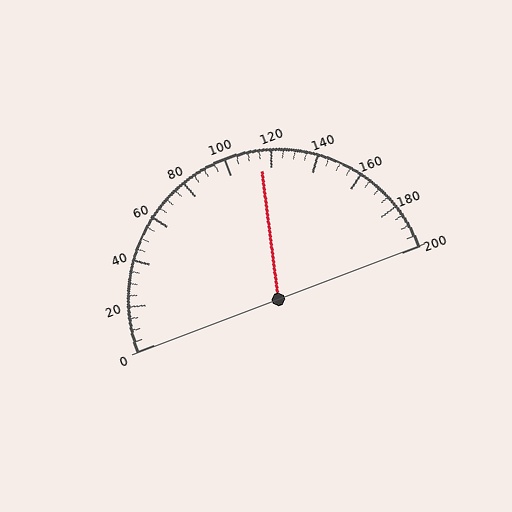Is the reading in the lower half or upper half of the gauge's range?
The reading is in the upper half of the range (0 to 200).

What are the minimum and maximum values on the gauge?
The gauge ranges from 0 to 200.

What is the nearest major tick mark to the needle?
The nearest major tick mark is 120.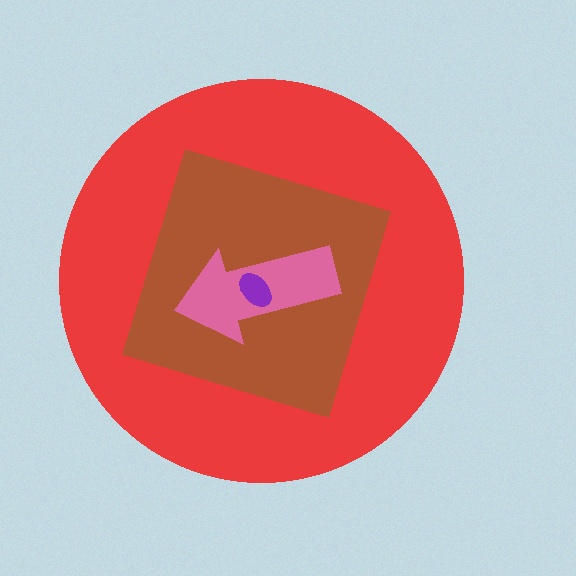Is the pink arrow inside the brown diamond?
Yes.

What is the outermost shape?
The red circle.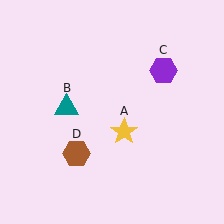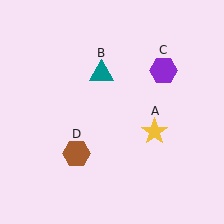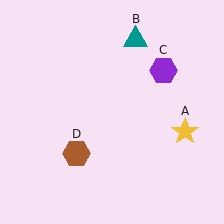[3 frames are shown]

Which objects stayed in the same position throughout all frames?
Purple hexagon (object C) and brown hexagon (object D) remained stationary.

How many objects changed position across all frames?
2 objects changed position: yellow star (object A), teal triangle (object B).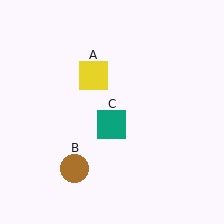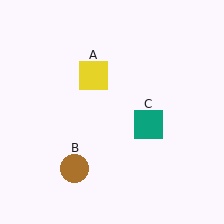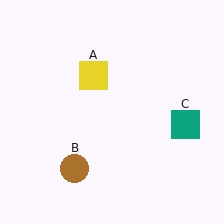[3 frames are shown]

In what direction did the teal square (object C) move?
The teal square (object C) moved right.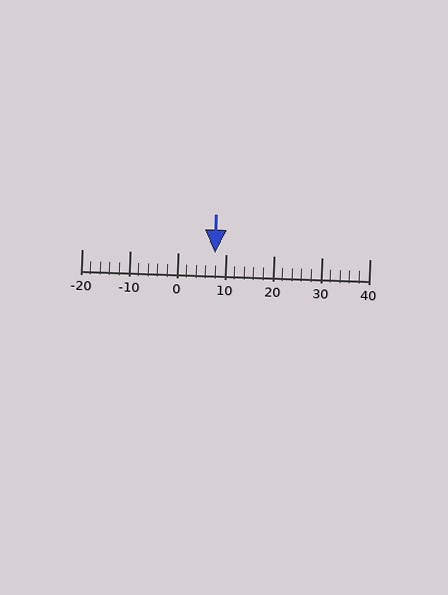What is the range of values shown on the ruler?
The ruler shows values from -20 to 40.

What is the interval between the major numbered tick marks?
The major tick marks are spaced 10 units apart.